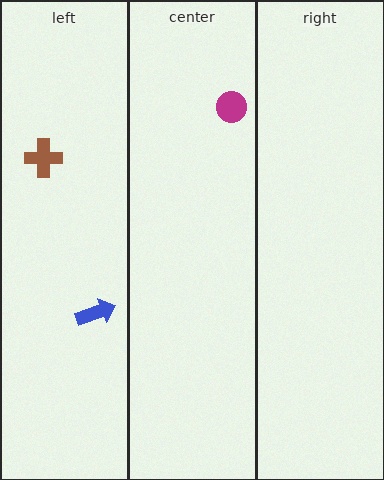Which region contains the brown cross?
The left region.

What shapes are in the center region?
The magenta circle.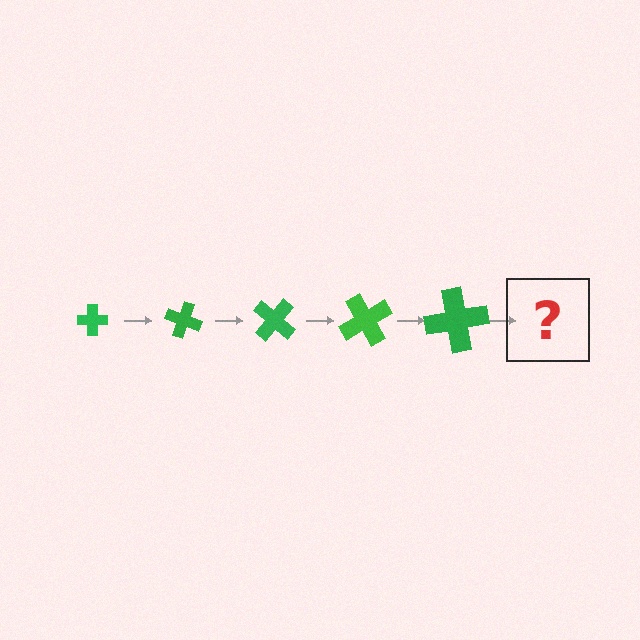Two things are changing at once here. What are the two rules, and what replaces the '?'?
The two rules are that the cross grows larger each step and it rotates 20 degrees each step. The '?' should be a cross, larger than the previous one and rotated 100 degrees from the start.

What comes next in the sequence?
The next element should be a cross, larger than the previous one and rotated 100 degrees from the start.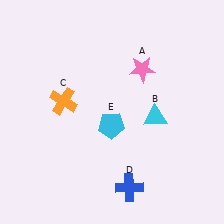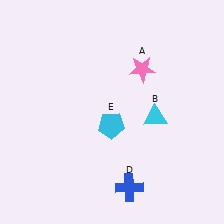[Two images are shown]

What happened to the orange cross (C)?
The orange cross (C) was removed in Image 2. It was in the top-left area of Image 1.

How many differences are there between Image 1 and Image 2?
There is 1 difference between the two images.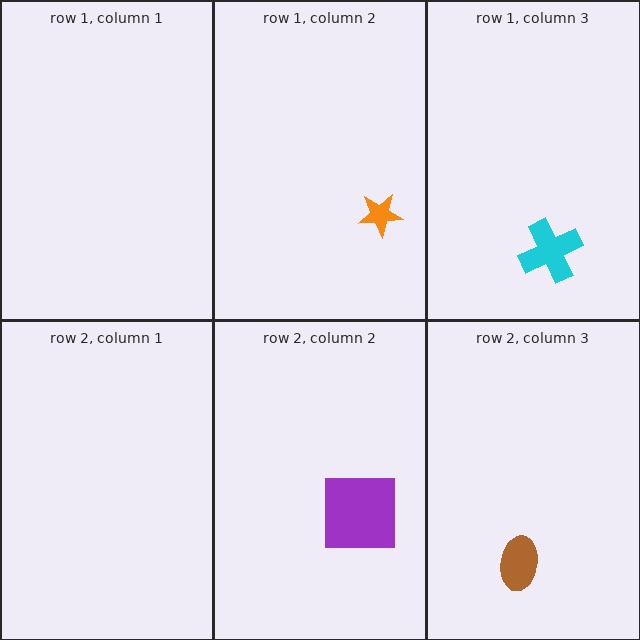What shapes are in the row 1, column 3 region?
The cyan cross.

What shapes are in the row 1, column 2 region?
The orange star.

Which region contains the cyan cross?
The row 1, column 3 region.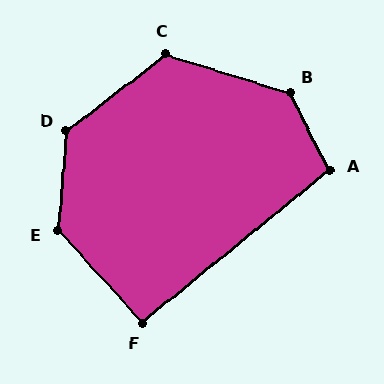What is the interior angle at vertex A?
Approximately 102 degrees (obtuse).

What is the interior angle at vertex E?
Approximately 132 degrees (obtuse).